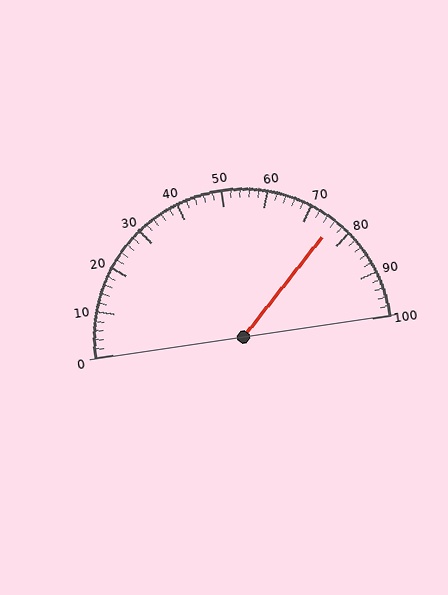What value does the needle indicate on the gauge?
The needle indicates approximately 76.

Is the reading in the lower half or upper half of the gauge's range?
The reading is in the upper half of the range (0 to 100).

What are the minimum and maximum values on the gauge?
The gauge ranges from 0 to 100.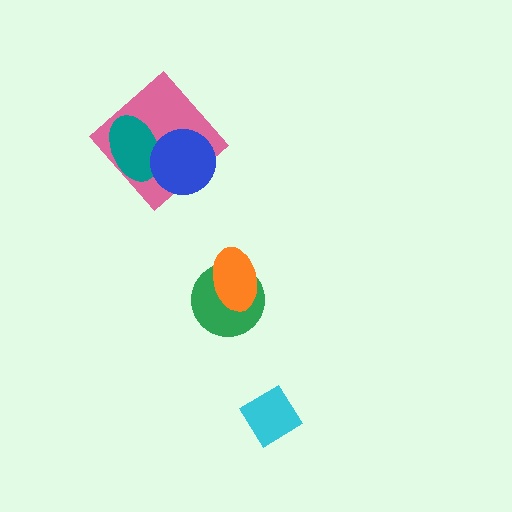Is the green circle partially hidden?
Yes, it is partially covered by another shape.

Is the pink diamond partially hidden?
Yes, it is partially covered by another shape.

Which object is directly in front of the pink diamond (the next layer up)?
The teal ellipse is directly in front of the pink diamond.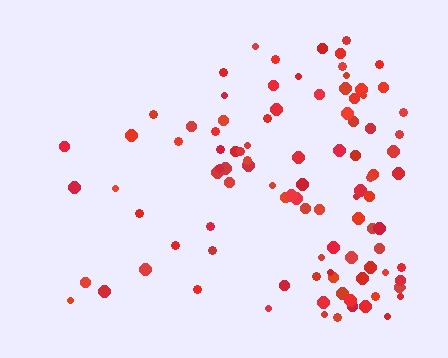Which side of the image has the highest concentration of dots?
The right.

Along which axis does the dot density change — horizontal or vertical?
Horizontal.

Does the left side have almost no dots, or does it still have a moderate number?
Still a moderate number, just noticeably fewer than the right.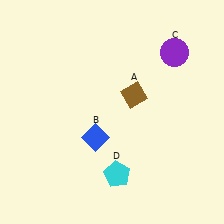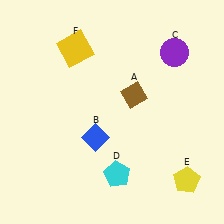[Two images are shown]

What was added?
A yellow pentagon (E), a yellow square (F) were added in Image 2.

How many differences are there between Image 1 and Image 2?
There are 2 differences between the two images.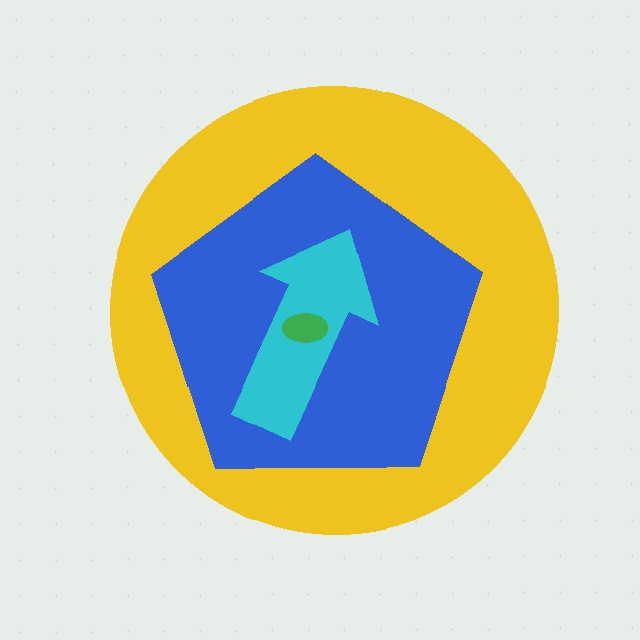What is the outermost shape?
The yellow circle.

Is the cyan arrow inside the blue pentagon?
Yes.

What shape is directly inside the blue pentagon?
The cyan arrow.